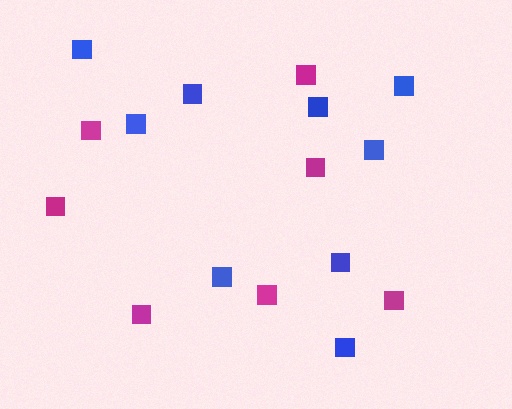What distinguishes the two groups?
There are 2 groups: one group of magenta squares (7) and one group of blue squares (9).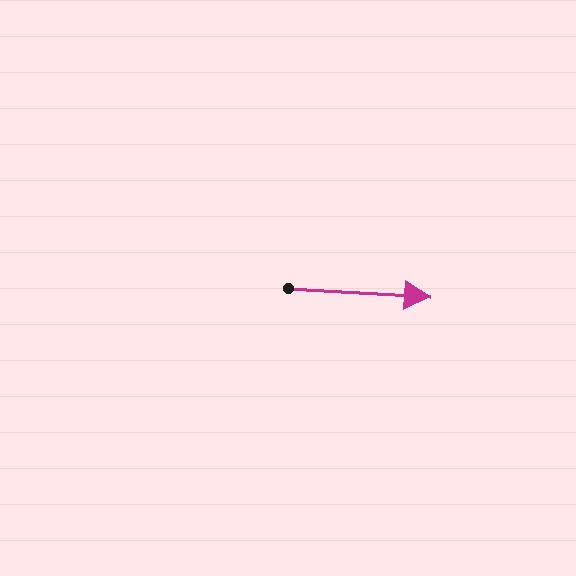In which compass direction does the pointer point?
East.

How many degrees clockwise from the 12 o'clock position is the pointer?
Approximately 93 degrees.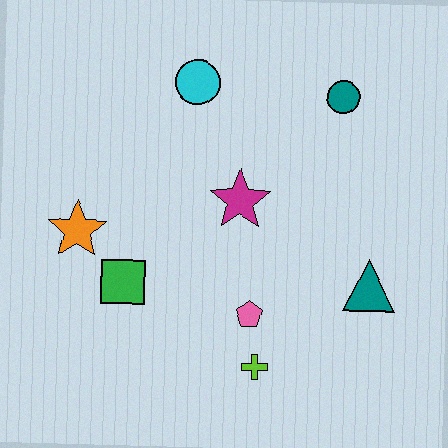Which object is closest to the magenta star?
The pink pentagon is closest to the magenta star.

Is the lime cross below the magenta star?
Yes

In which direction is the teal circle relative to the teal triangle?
The teal circle is above the teal triangle.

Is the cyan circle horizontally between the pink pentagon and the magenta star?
No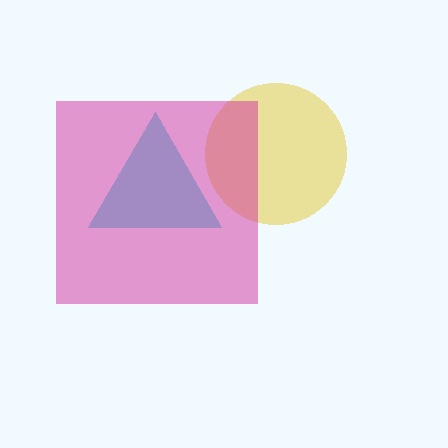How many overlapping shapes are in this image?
There are 3 overlapping shapes in the image.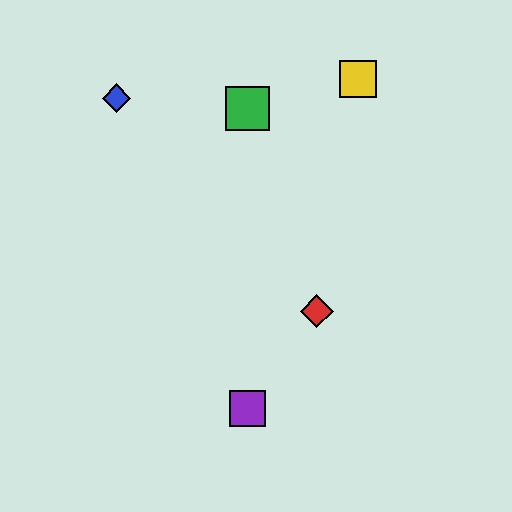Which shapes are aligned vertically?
The green square, the purple square are aligned vertically.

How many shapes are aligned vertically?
2 shapes (the green square, the purple square) are aligned vertically.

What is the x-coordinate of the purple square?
The purple square is at x≈247.